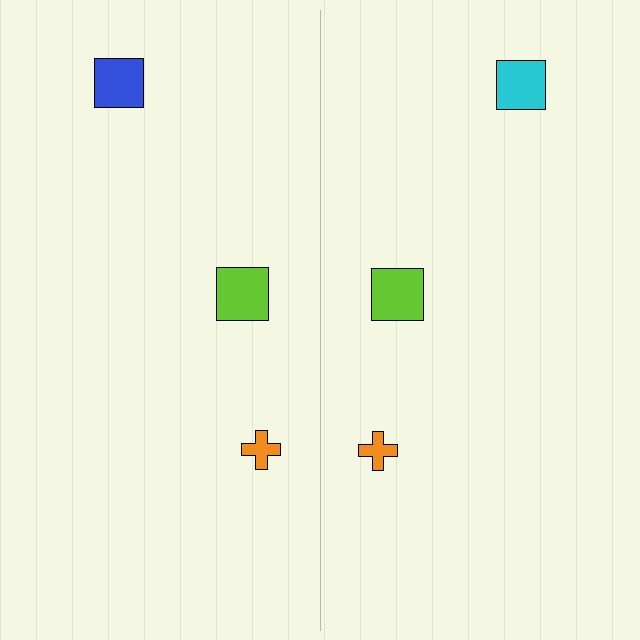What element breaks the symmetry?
The cyan square on the right side breaks the symmetry — its mirror counterpart is blue.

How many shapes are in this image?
There are 6 shapes in this image.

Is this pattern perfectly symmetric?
No, the pattern is not perfectly symmetric. The cyan square on the right side breaks the symmetry — its mirror counterpart is blue.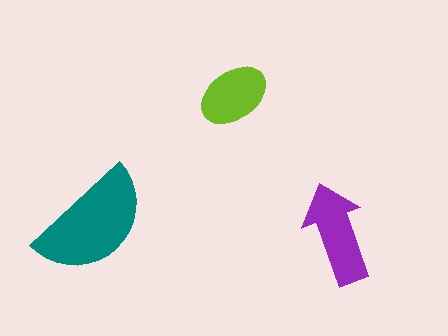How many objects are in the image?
There are 3 objects in the image.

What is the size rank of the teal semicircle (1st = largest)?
1st.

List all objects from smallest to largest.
The lime ellipse, the purple arrow, the teal semicircle.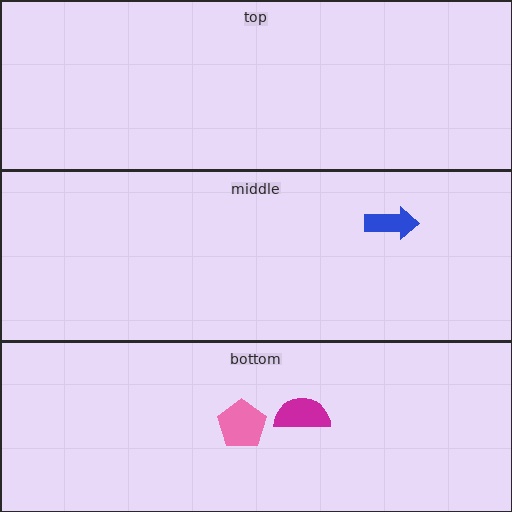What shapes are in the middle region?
The blue arrow.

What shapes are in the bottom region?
The magenta semicircle, the pink pentagon.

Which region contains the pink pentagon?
The bottom region.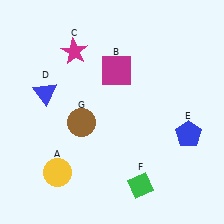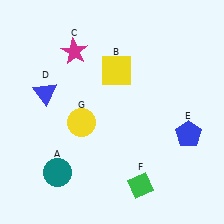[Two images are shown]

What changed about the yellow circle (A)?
In Image 1, A is yellow. In Image 2, it changed to teal.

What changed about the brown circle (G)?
In Image 1, G is brown. In Image 2, it changed to yellow.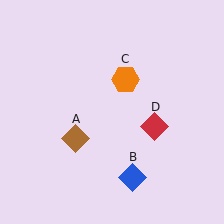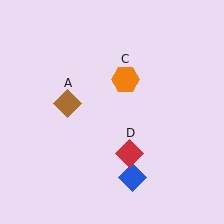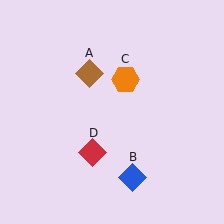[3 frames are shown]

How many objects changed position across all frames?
2 objects changed position: brown diamond (object A), red diamond (object D).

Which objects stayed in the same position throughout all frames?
Blue diamond (object B) and orange hexagon (object C) remained stationary.